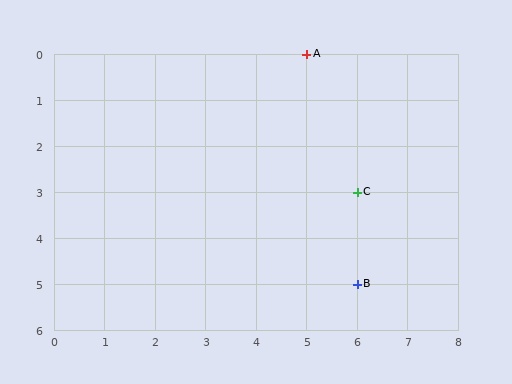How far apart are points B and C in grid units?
Points B and C are 2 rows apart.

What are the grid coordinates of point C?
Point C is at grid coordinates (6, 3).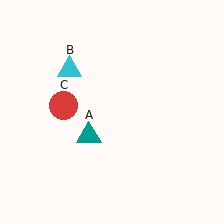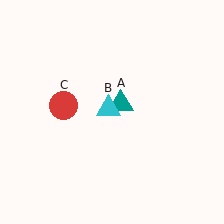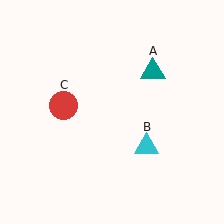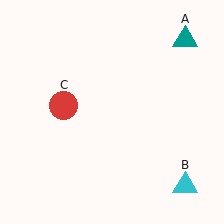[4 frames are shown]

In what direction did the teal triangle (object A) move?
The teal triangle (object A) moved up and to the right.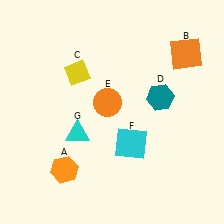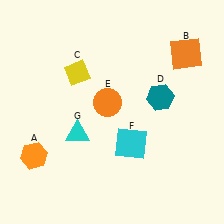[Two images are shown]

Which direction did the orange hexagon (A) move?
The orange hexagon (A) moved left.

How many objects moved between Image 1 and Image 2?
1 object moved between the two images.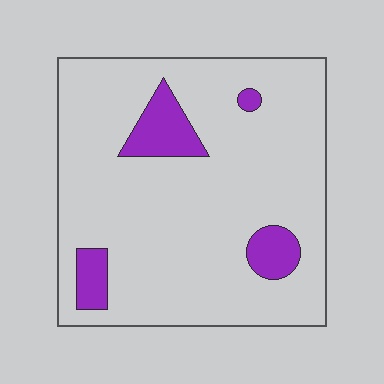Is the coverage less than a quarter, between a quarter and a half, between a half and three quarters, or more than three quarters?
Less than a quarter.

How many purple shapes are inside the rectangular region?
4.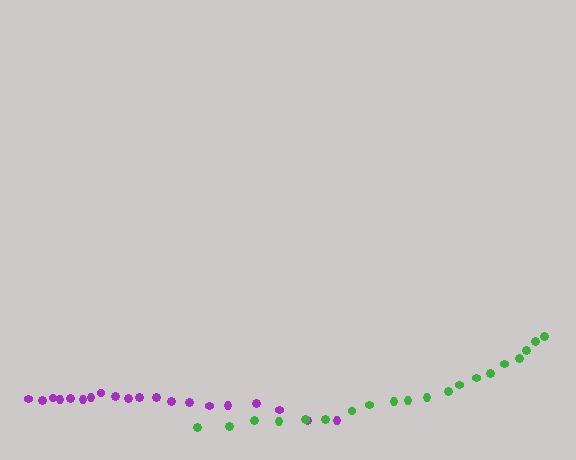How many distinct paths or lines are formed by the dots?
There are 2 distinct paths.